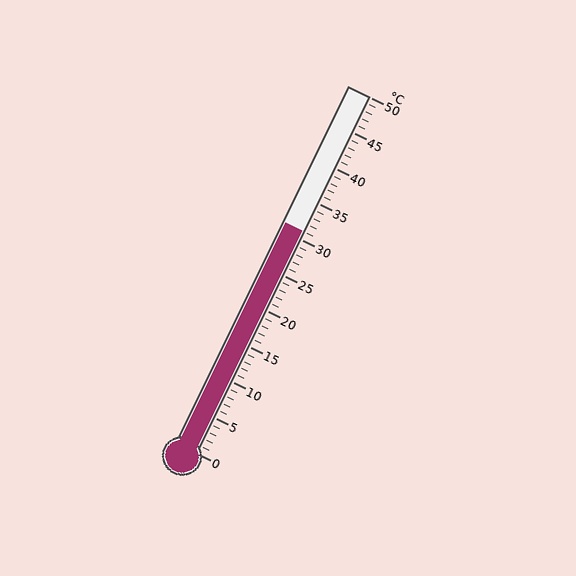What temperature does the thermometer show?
The thermometer shows approximately 31°C.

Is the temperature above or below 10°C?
The temperature is above 10°C.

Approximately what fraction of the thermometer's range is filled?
The thermometer is filled to approximately 60% of its range.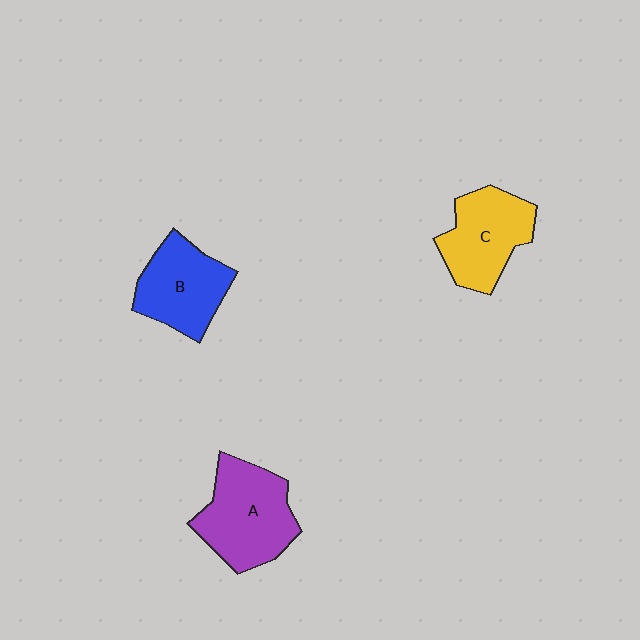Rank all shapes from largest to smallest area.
From largest to smallest: A (purple), C (yellow), B (blue).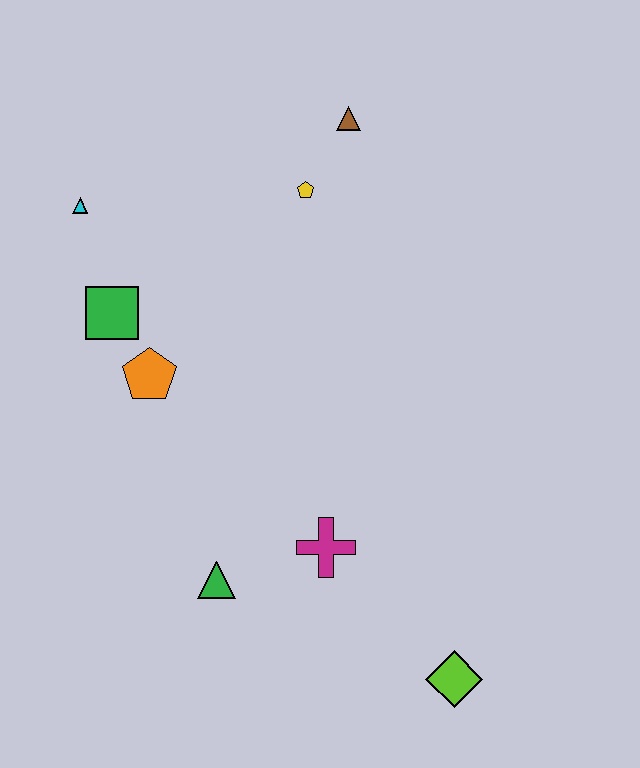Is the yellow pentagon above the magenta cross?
Yes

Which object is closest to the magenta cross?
The green triangle is closest to the magenta cross.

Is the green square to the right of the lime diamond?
No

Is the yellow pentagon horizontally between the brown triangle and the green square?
Yes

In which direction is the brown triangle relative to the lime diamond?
The brown triangle is above the lime diamond.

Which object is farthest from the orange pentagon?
The lime diamond is farthest from the orange pentagon.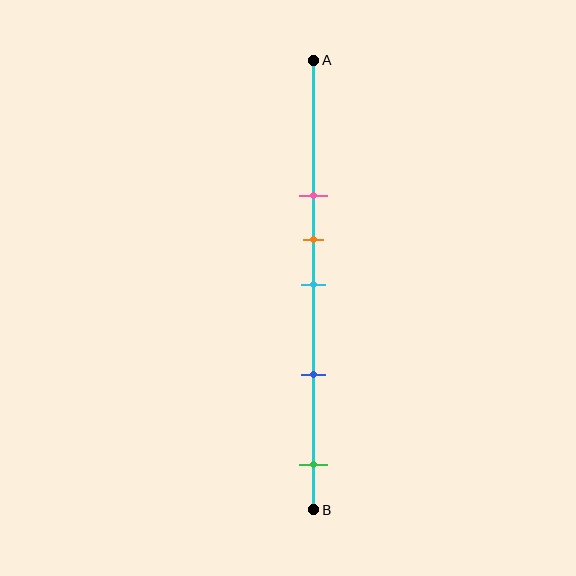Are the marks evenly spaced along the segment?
No, the marks are not evenly spaced.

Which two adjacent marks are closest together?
The orange and cyan marks are the closest adjacent pair.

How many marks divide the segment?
There are 5 marks dividing the segment.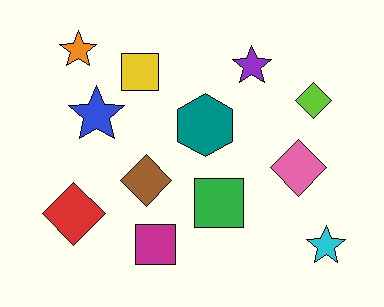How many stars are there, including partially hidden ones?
There are 4 stars.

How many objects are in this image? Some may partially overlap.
There are 12 objects.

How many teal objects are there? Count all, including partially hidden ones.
There is 1 teal object.